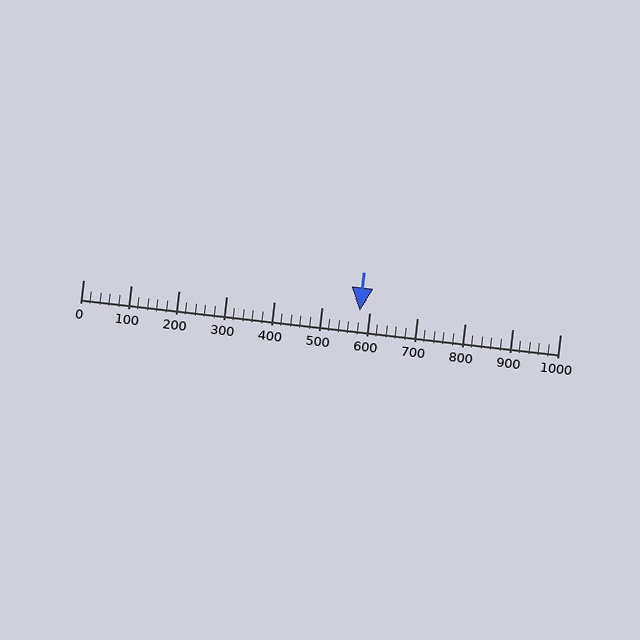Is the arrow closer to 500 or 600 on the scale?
The arrow is closer to 600.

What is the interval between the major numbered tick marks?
The major tick marks are spaced 100 units apart.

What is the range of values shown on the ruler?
The ruler shows values from 0 to 1000.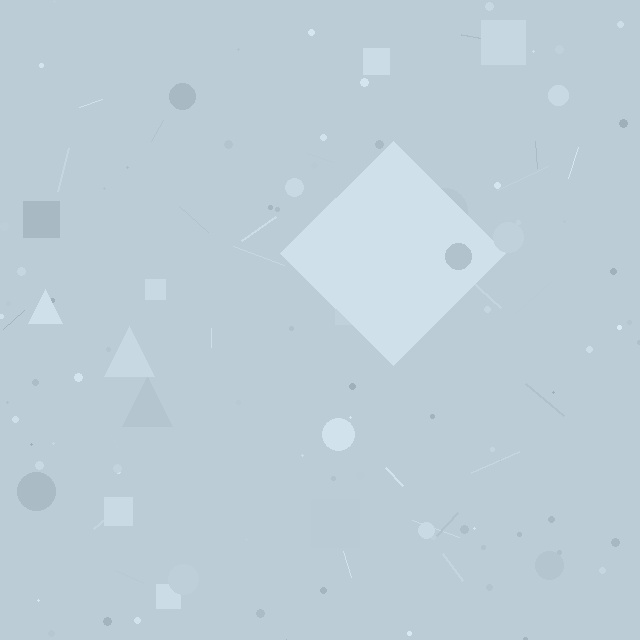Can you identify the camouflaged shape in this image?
The camouflaged shape is a diamond.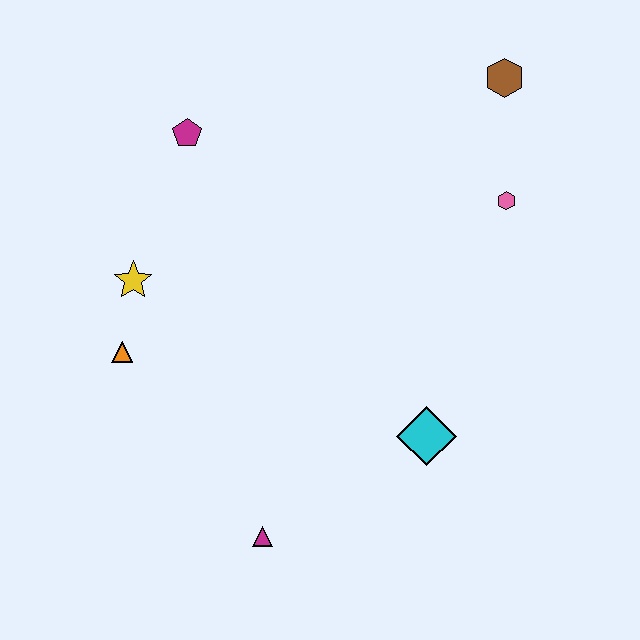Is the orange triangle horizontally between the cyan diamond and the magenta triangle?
No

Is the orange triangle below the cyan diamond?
No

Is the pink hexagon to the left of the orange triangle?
No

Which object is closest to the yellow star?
The orange triangle is closest to the yellow star.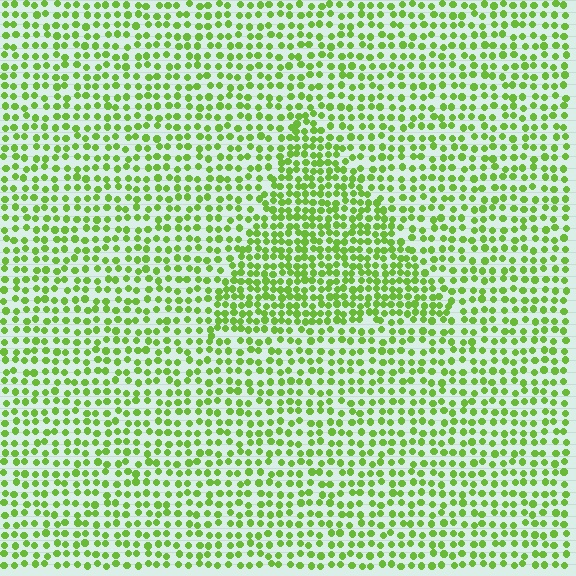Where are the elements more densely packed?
The elements are more densely packed inside the triangle boundary.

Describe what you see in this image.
The image contains small lime elements arranged at two different densities. A triangle-shaped region is visible where the elements are more densely packed than the surrounding area.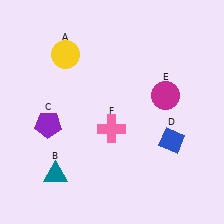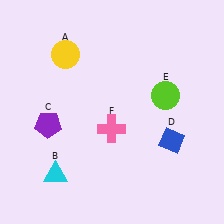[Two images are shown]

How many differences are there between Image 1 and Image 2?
There are 2 differences between the two images.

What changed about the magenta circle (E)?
In Image 1, E is magenta. In Image 2, it changed to lime.